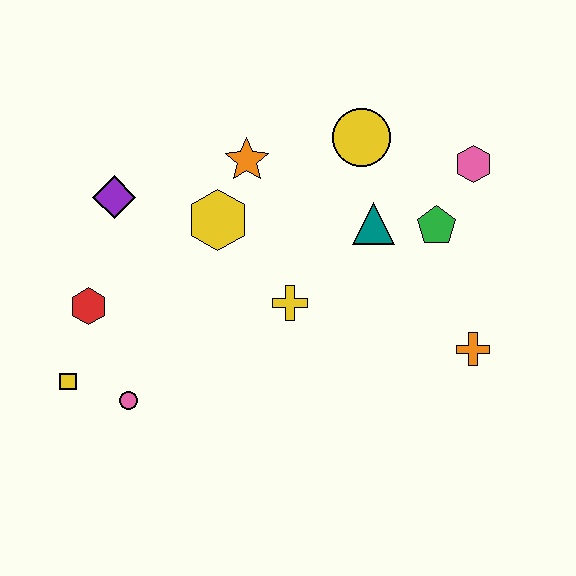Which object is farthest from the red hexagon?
The pink hexagon is farthest from the red hexagon.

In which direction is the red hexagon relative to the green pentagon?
The red hexagon is to the left of the green pentagon.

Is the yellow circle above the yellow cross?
Yes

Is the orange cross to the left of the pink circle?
No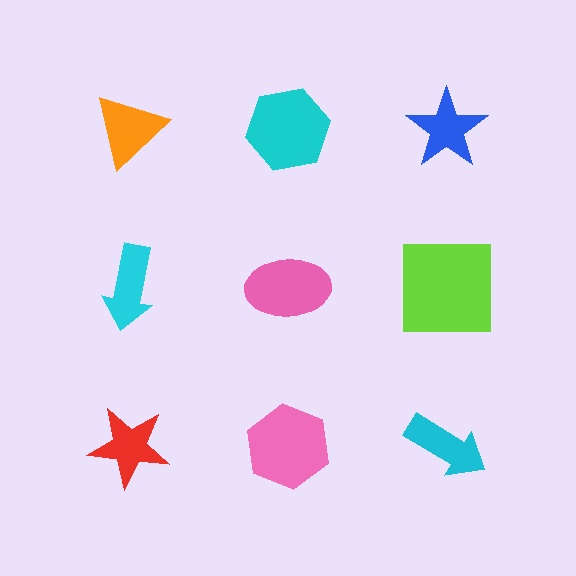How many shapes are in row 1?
3 shapes.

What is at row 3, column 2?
A pink hexagon.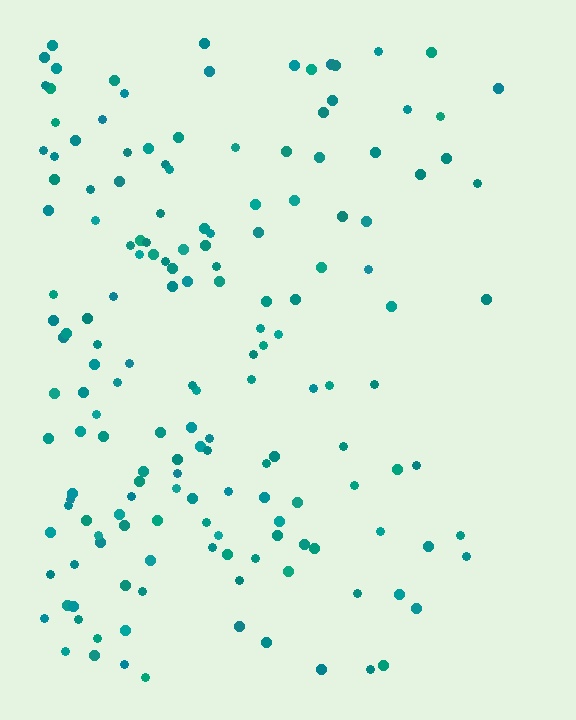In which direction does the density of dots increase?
From right to left, with the left side densest.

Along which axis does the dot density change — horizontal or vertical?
Horizontal.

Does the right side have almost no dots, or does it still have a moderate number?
Still a moderate number, just noticeably fewer than the left.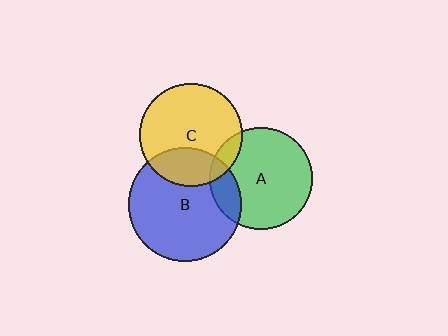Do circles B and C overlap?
Yes.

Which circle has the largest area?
Circle B (blue).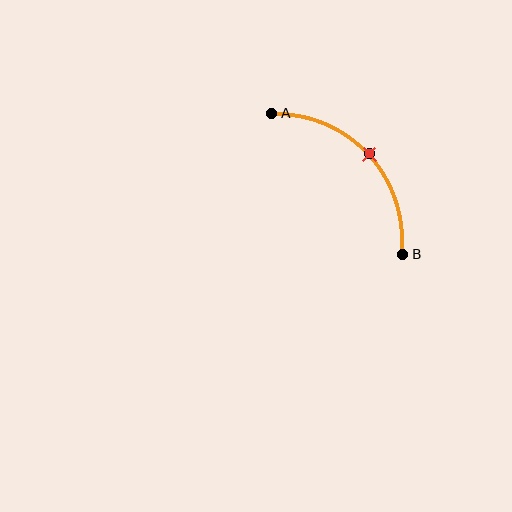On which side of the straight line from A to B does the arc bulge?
The arc bulges above and to the right of the straight line connecting A and B.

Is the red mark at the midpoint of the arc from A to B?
Yes. The red mark lies on the arc at equal arc-length from both A and B — it is the arc midpoint.